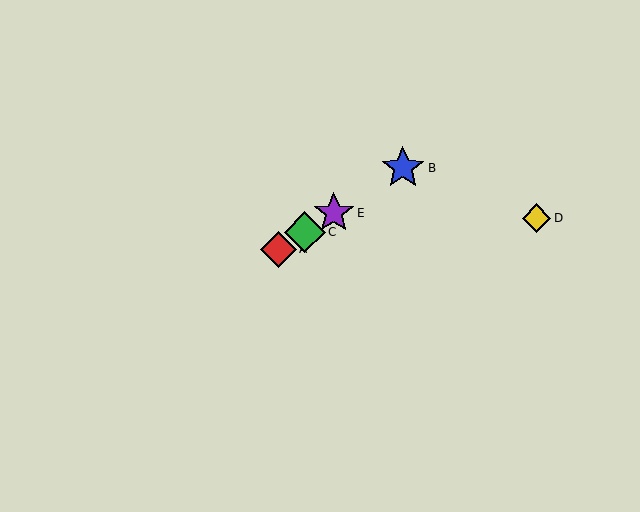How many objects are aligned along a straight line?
4 objects (A, B, C, E) are aligned along a straight line.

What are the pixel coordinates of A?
Object A is at (278, 249).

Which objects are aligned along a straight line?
Objects A, B, C, E are aligned along a straight line.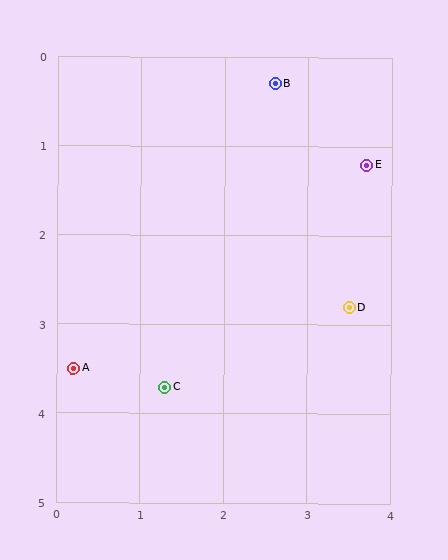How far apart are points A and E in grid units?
Points A and E are about 4.2 grid units apart.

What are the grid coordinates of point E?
Point E is at approximately (3.7, 1.2).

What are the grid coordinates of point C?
Point C is at approximately (1.3, 3.7).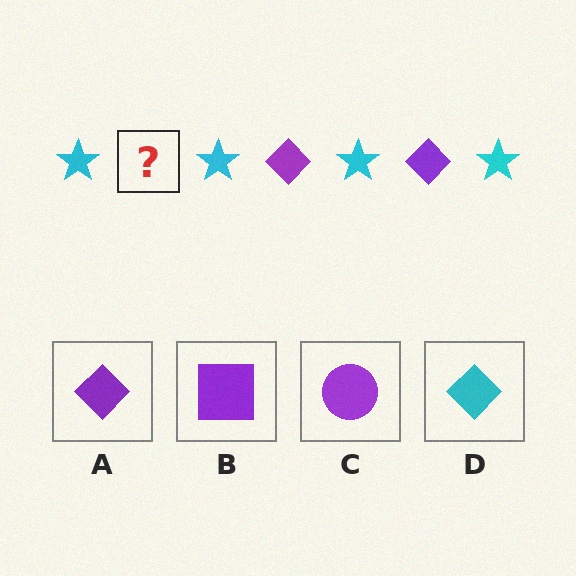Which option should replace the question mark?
Option A.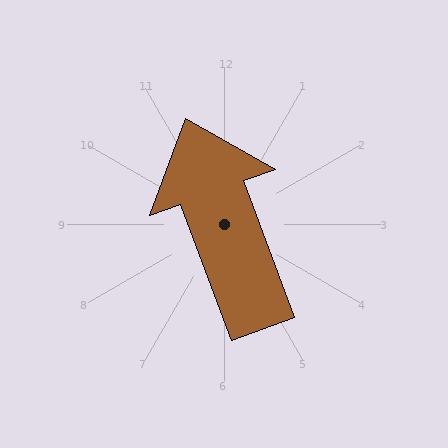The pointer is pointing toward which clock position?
Roughly 11 o'clock.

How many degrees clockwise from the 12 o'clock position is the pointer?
Approximately 340 degrees.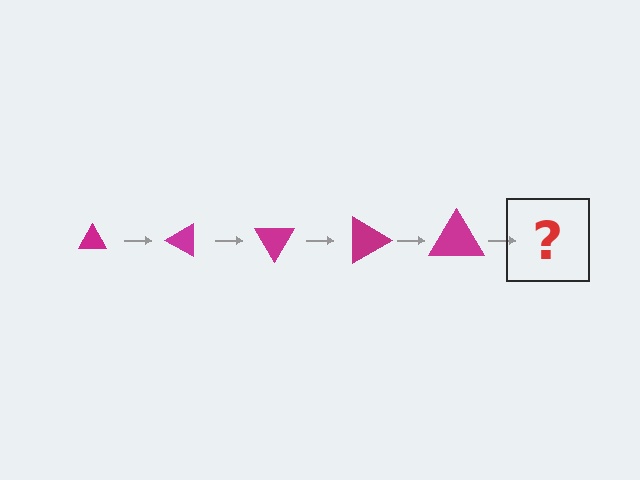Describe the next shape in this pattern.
It should be a triangle, larger than the previous one and rotated 150 degrees from the start.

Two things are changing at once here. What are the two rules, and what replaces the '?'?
The two rules are that the triangle grows larger each step and it rotates 30 degrees each step. The '?' should be a triangle, larger than the previous one and rotated 150 degrees from the start.